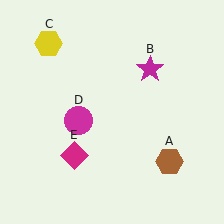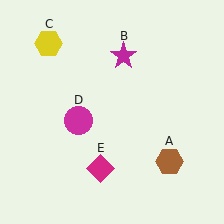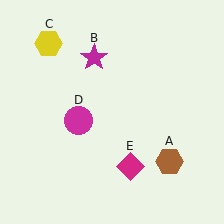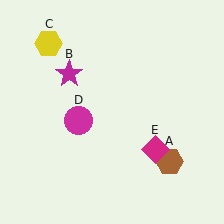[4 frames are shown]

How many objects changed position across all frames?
2 objects changed position: magenta star (object B), magenta diamond (object E).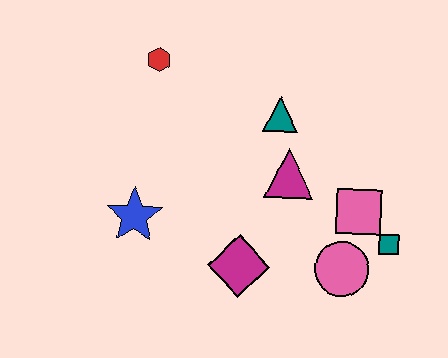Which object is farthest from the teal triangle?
The blue star is farthest from the teal triangle.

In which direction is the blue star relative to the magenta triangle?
The blue star is to the left of the magenta triangle.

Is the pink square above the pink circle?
Yes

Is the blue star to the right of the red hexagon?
No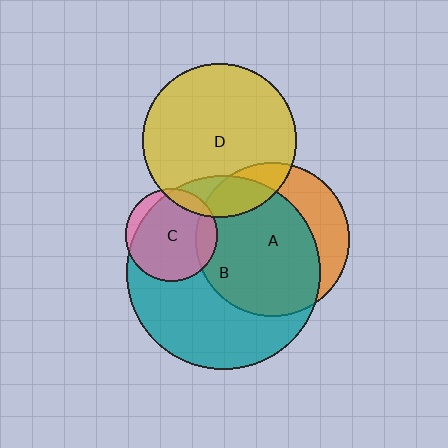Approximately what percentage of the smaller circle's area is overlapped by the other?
Approximately 15%.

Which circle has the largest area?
Circle B (teal).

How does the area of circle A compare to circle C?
Approximately 2.8 times.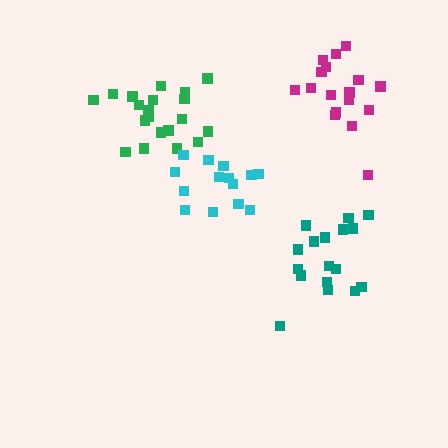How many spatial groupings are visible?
There are 4 spatial groupings.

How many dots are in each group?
Group 1: 17 dots, Group 2: 17 dots, Group 3: 20 dots, Group 4: 14 dots (68 total).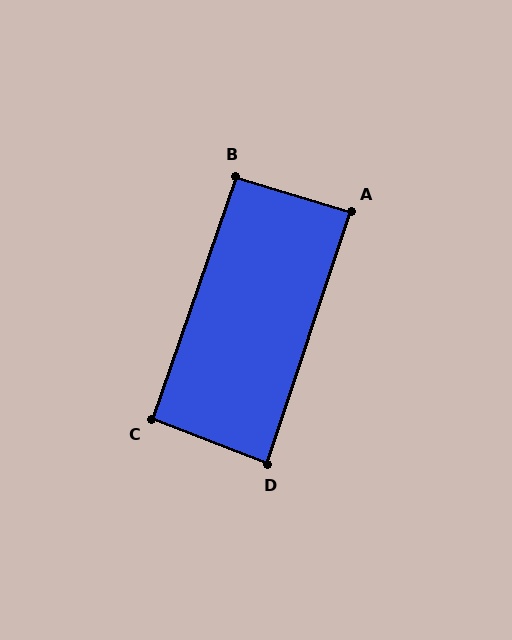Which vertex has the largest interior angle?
B, at approximately 93 degrees.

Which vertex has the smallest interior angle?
D, at approximately 87 degrees.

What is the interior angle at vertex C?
Approximately 92 degrees (approximately right).